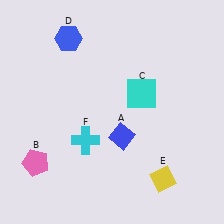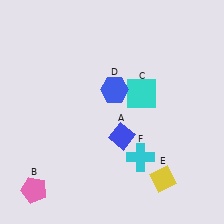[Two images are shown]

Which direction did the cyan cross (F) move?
The cyan cross (F) moved right.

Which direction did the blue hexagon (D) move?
The blue hexagon (D) moved down.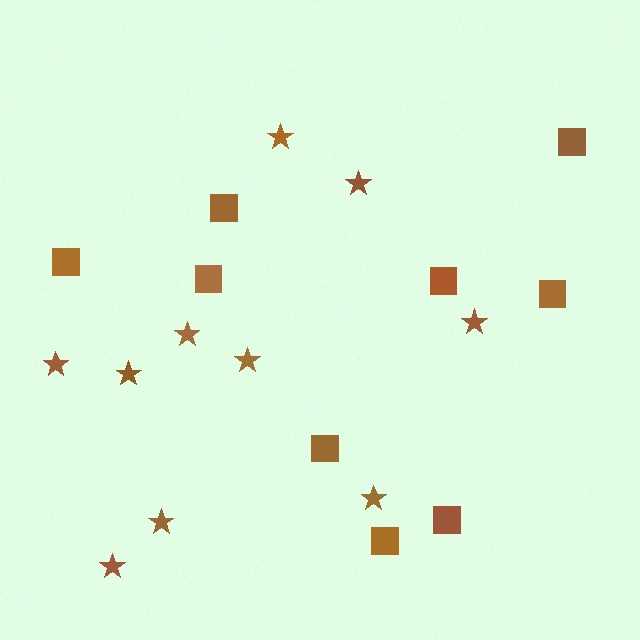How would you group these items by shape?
There are 2 groups: one group of stars (10) and one group of squares (9).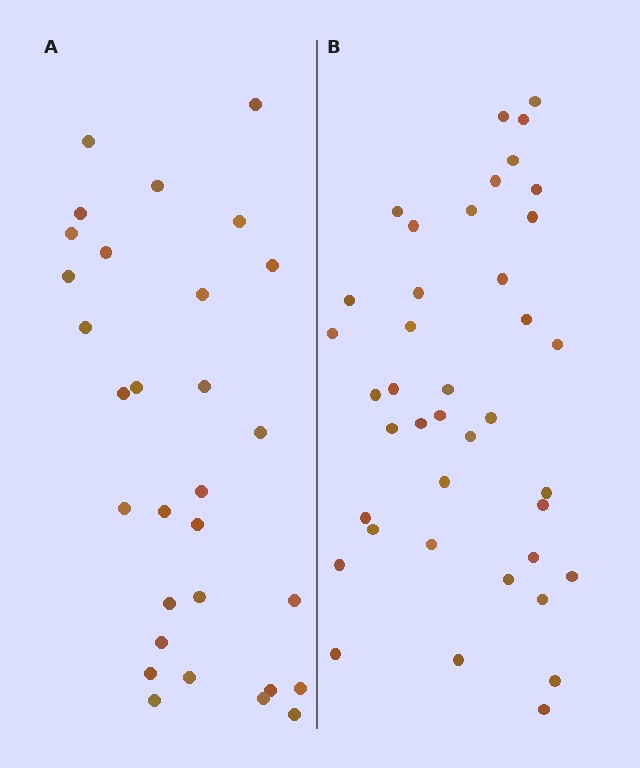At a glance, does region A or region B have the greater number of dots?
Region B (the right region) has more dots.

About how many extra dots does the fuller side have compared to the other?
Region B has roughly 10 or so more dots than region A.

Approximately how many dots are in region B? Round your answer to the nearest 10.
About 40 dots.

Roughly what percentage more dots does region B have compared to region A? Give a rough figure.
About 35% more.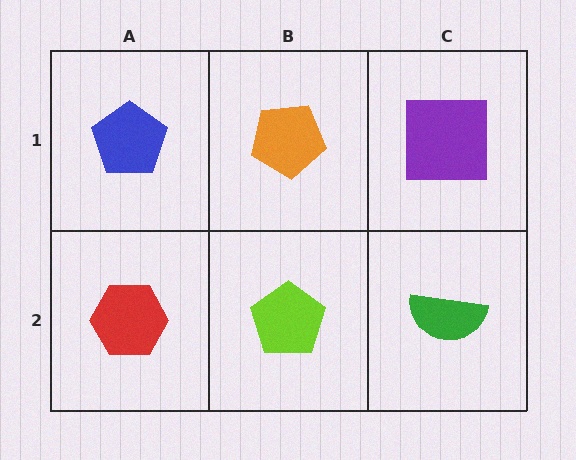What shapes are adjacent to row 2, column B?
An orange pentagon (row 1, column B), a red hexagon (row 2, column A), a green semicircle (row 2, column C).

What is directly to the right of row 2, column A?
A lime pentagon.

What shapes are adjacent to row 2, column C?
A purple square (row 1, column C), a lime pentagon (row 2, column B).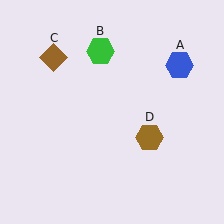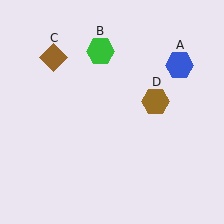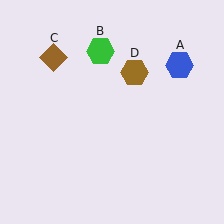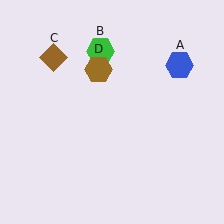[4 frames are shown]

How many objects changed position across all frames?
1 object changed position: brown hexagon (object D).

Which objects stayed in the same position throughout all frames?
Blue hexagon (object A) and green hexagon (object B) and brown diamond (object C) remained stationary.